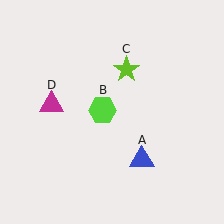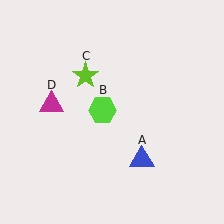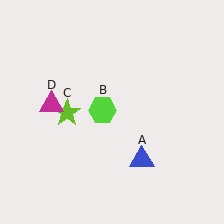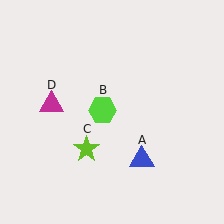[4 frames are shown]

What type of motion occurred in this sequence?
The lime star (object C) rotated counterclockwise around the center of the scene.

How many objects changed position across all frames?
1 object changed position: lime star (object C).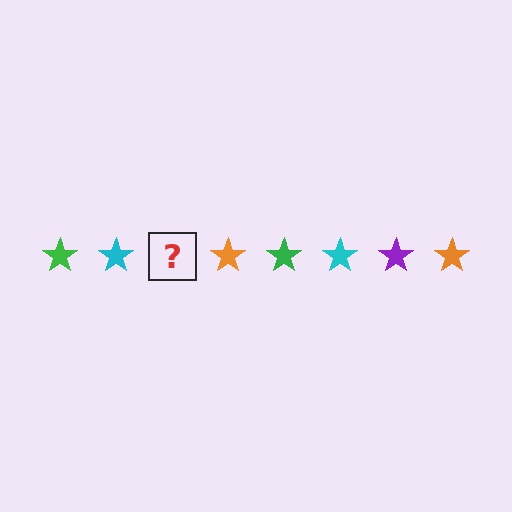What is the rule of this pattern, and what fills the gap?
The rule is that the pattern cycles through green, cyan, purple, orange stars. The gap should be filled with a purple star.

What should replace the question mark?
The question mark should be replaced with a purple star.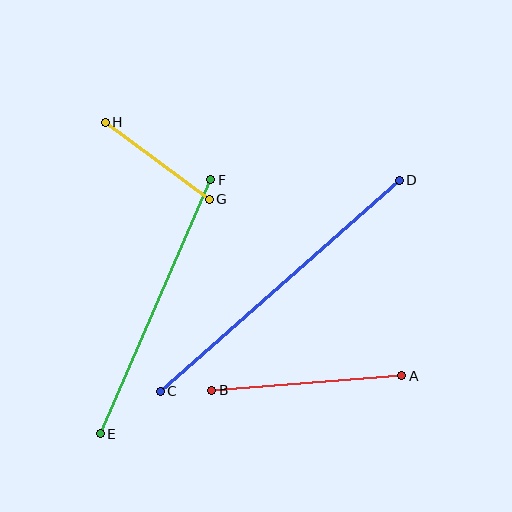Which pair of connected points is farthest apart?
Points C and D are farthest apart.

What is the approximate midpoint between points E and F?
The midpoint is at approximately (155, 307) pixels.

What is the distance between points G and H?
The distance is approximately 129 pixels.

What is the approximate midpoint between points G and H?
The midpoint is at approximately (157, 161) pixels.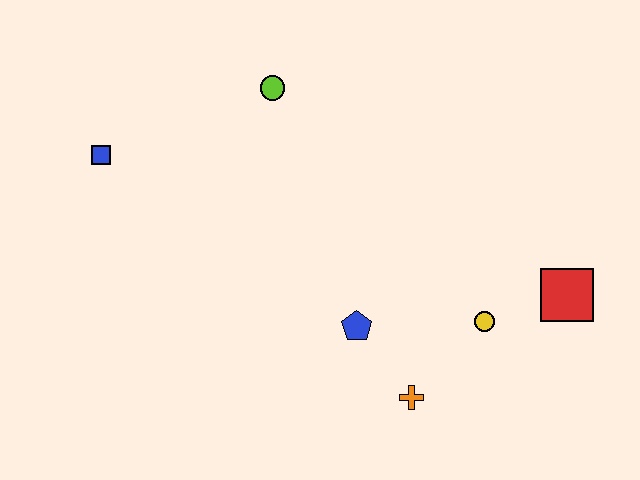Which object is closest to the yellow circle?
The red square is closest to the yellow circle.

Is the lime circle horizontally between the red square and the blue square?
Yes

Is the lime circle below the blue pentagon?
No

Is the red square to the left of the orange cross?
No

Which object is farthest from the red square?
The blue square is farthest from the red square.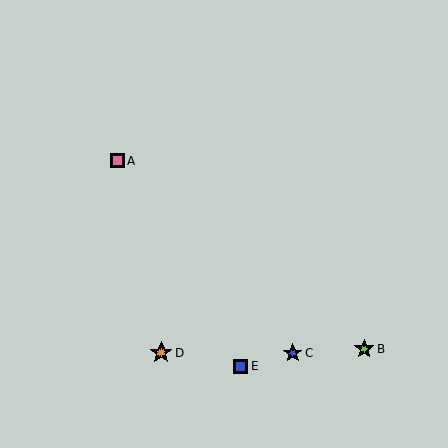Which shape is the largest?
The orange star (labeled D) is the largest.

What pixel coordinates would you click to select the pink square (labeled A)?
Click at (117, 161) to select the pink square A.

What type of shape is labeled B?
Shape B is a lime star.